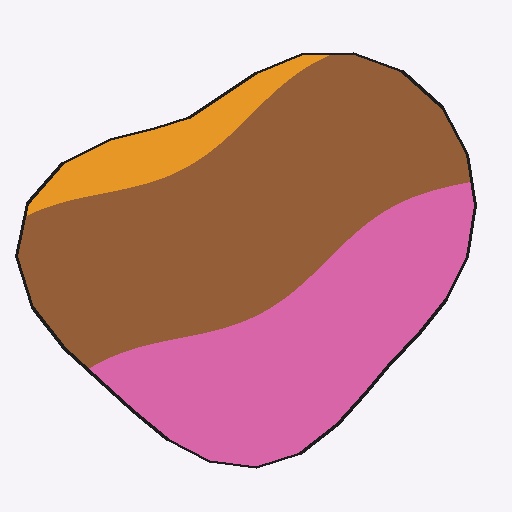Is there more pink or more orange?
Pink.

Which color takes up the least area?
Orange, at roughly 10%.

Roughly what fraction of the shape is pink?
Pink covers around 35% of the shape.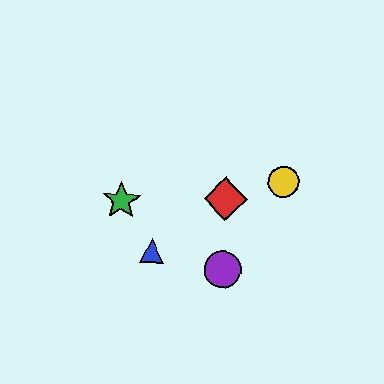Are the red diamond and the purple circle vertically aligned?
Yes, both are at x≈226.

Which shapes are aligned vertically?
The red diamond, the purple circle are aligned vertically.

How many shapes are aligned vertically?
2 shapes (the red diamond, the purple circle) are aligned vertically.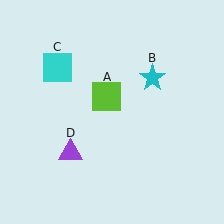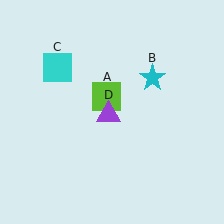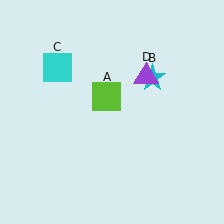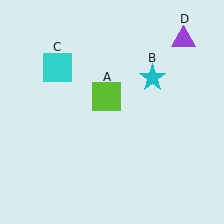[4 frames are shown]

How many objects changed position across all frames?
1 object changed position: purple triangle (object D).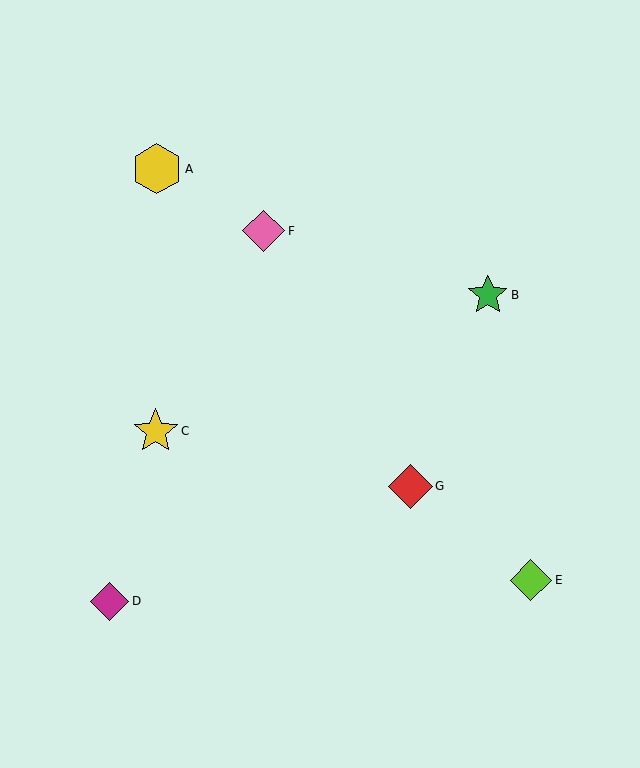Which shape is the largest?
The yellow hexagon (labeled A) is the largest.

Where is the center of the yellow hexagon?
The center of the yellow hexagon is at (157, 169).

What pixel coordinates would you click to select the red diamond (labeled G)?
Click at (410, 486) to select the red diamond G.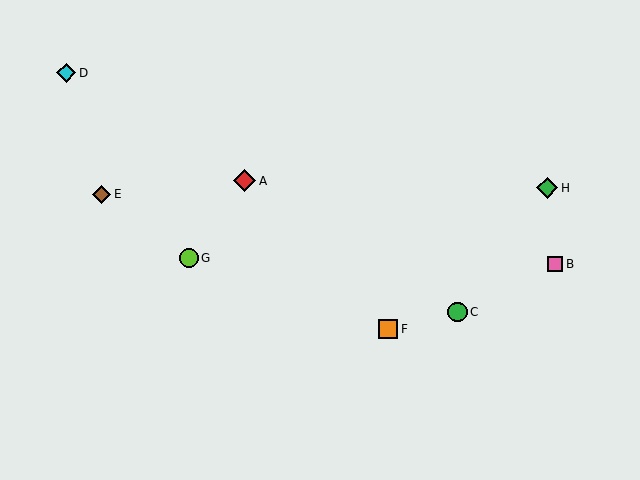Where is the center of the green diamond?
The center of the green diamond is at (547, 188).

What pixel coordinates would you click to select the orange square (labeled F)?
Click at (388, 329) to select the orange square F.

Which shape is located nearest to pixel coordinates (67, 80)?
The cyan diamond (labeled D) at (66, 73) is nearest to that location.